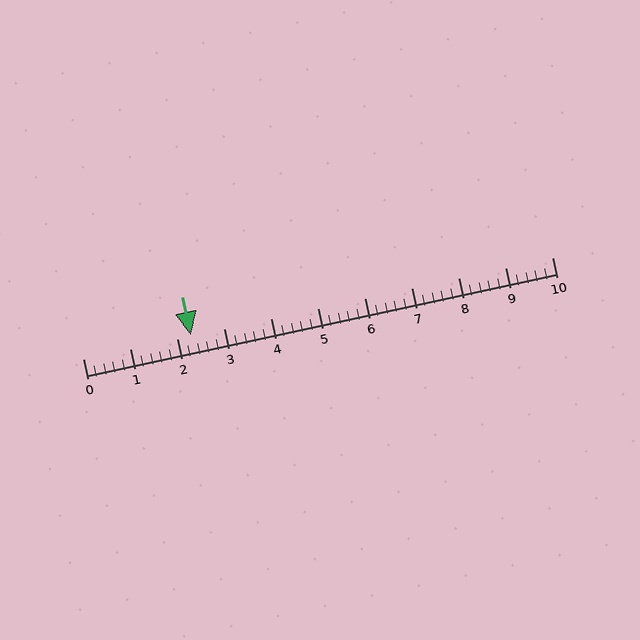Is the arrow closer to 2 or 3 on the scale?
The arrow is closer to 2.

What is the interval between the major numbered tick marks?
The major tick marks are spaced 1 units apart.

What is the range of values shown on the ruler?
The ruler shows values from 0 to 10.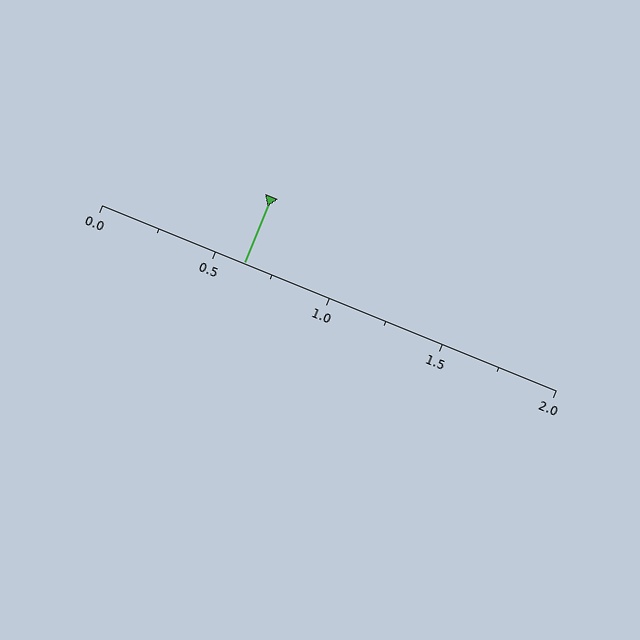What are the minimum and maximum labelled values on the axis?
The axis runs from 0.0 to 2.0.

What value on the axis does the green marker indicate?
The marker indicates approximately 0.62.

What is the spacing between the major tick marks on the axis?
The major ticks are spaced 0.5 apart.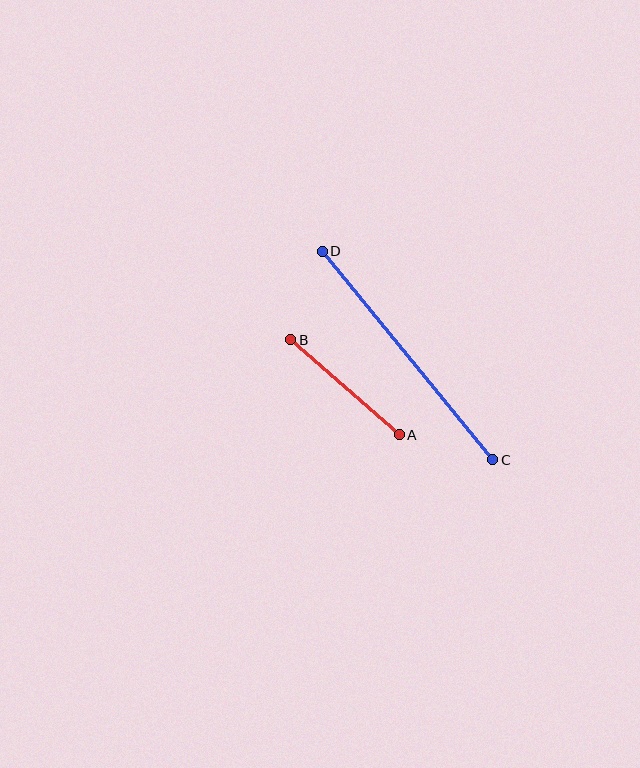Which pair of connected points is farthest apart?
Points C and D are farthest apart.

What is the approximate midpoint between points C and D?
The midpoint is at approximately (407, 356) pixels.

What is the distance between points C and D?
The distance is approximately 269 pixels.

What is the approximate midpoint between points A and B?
The midpoint is at approximately (345, 387) pixels.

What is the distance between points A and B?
The distance is approximately 144 pixels.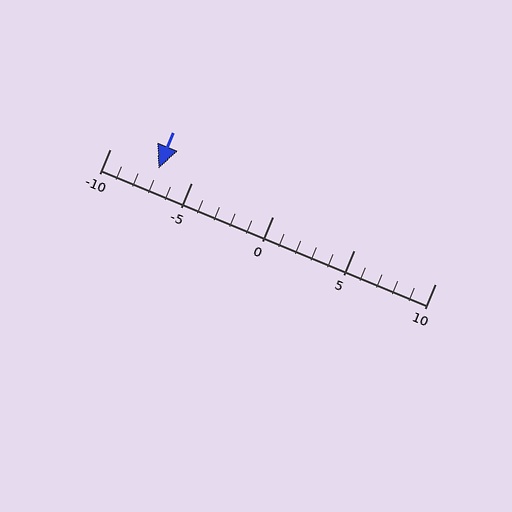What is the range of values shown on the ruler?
The ruler shows values from -10 to 10.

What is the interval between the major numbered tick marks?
The major tick marks are spaced 5 units apart.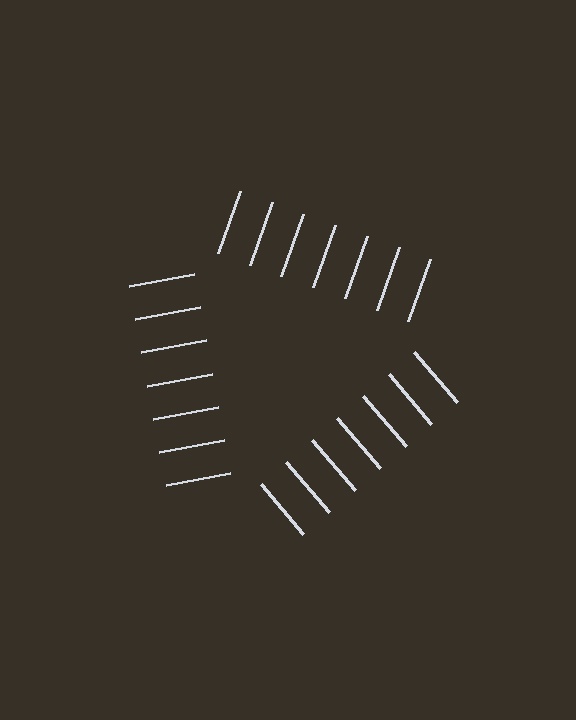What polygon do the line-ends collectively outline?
An illusory triangle — the line segments terminate on its edges but no continuous stroke is drawn.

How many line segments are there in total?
21 — 7 along each of the 3 edges.